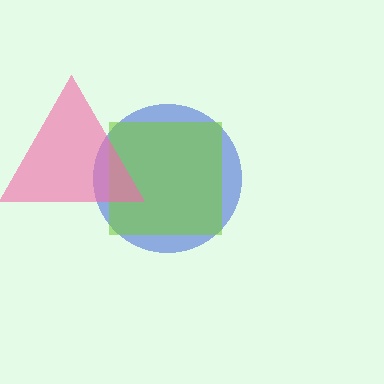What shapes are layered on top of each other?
The layered shapes are: a blue circle, a lime square, a pink triangle.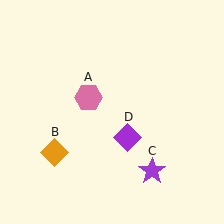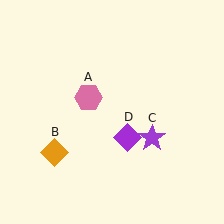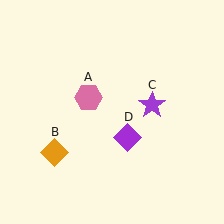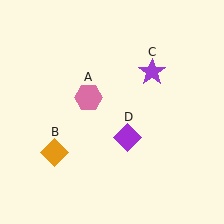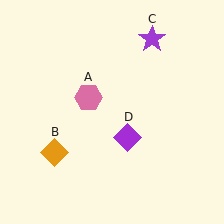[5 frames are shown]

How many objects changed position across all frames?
1 object changed position: purple star (object C).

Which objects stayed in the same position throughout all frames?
Pink hexagon (object A) and orange diamond (object B) and purple diamond (object D) remained stationary.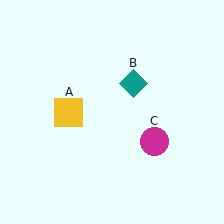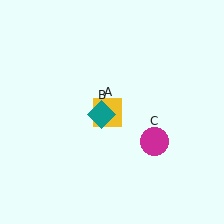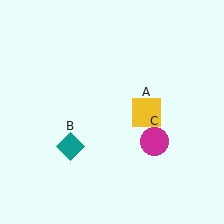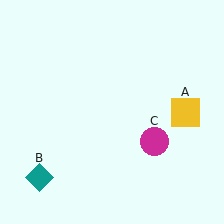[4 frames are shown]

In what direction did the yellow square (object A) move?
The yellow square (object A) moved right.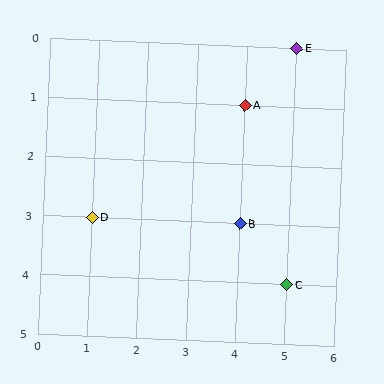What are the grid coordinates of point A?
Point A is at grid coordinates (4, 1).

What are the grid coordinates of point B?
Point B is at grid coordinates (4, 3).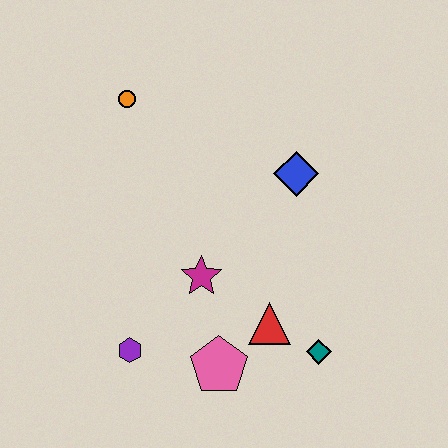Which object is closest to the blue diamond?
The magenta star is closest to the blue diamond.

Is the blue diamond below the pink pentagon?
No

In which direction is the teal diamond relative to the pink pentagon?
The teal diamond is to the right of the pink pentagon.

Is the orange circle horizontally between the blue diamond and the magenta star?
No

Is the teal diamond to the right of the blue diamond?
Yes